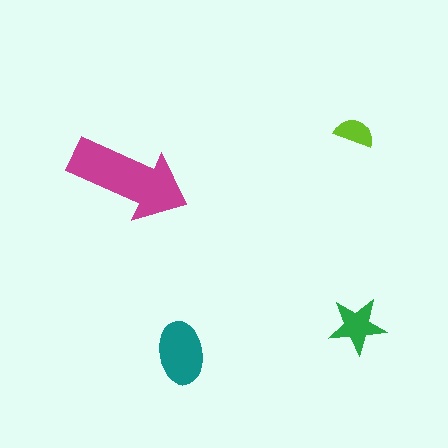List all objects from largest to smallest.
The magenta arrow, the teal ellipse, the green star, the lime semicircle.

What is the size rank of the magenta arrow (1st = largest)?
1st.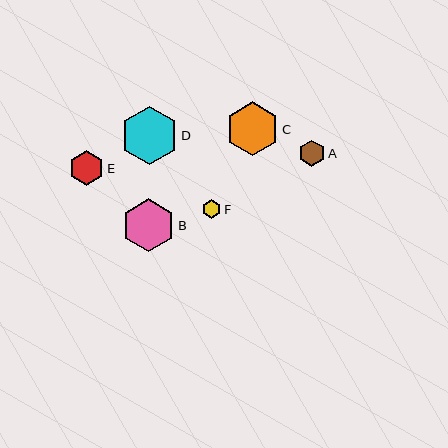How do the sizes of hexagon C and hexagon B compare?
Hexagon C and hexagon B are approximately the same size.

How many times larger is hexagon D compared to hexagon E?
Hexagon D is approximately 1.7 times the size of hexagon E.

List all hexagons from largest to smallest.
From largest to smallest: D, C, B, E, A, F.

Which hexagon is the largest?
Hexagon D is the largest with a size of approximately 58 pixels.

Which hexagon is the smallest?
Hexagon F is the smallest with a size of approximately 18 pixels.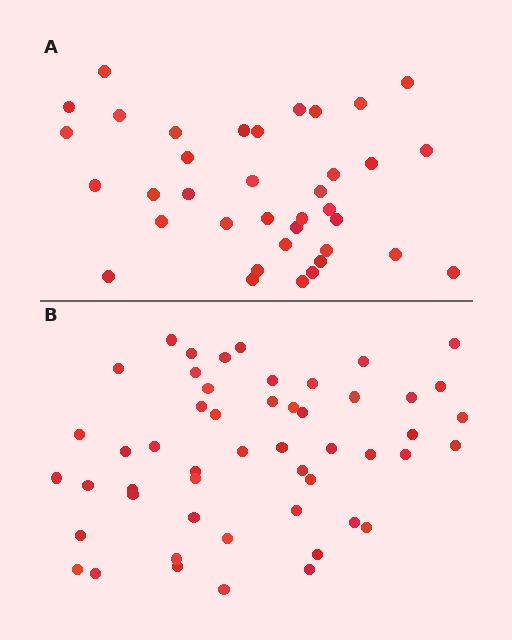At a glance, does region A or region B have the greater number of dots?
Region B (the bottom region) has more dots.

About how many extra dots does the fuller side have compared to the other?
Region B has approximately 15 more dots than region A.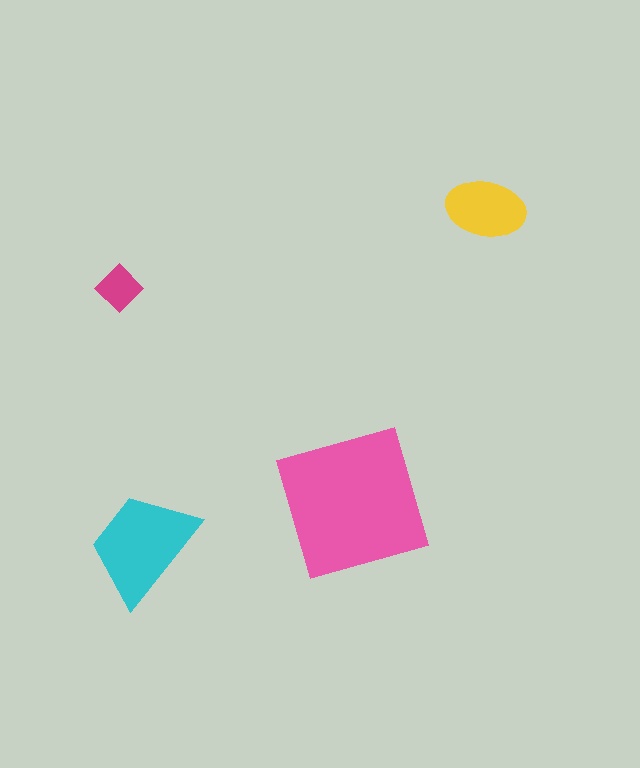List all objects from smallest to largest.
The magenta diamond, the yellow ellipse, the cyan trapezoid, the pink square.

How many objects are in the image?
There are 4 objects in the image.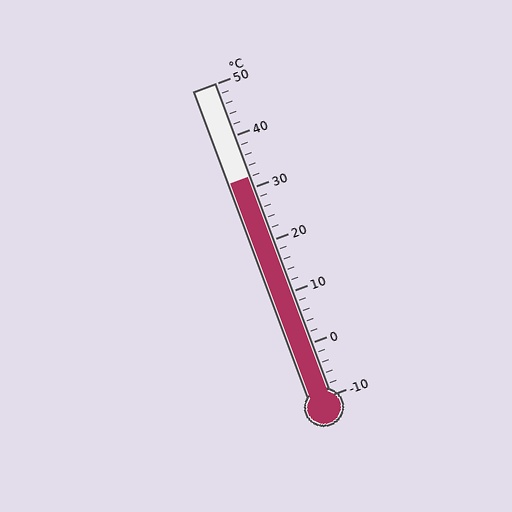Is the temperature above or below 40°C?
The temperature is below 40°C.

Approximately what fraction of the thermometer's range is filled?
The thermometer is filled to approximately 70% of its range.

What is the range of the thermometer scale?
The thermometer scale ranges from -10°C to 50°C.